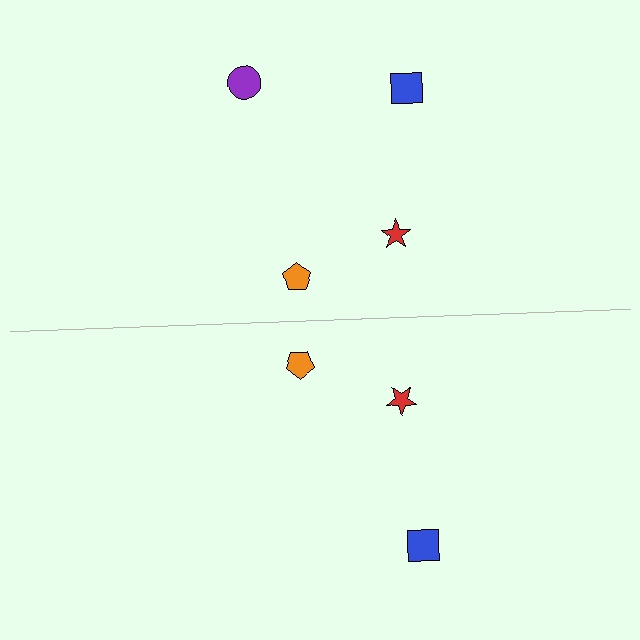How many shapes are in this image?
There are 7 shapes in this image.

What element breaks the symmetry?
A purple circle is missing from the bottom side.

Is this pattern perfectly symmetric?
No, the pattern is not perfectly symmetric. A purple circle is missing from the bottom side.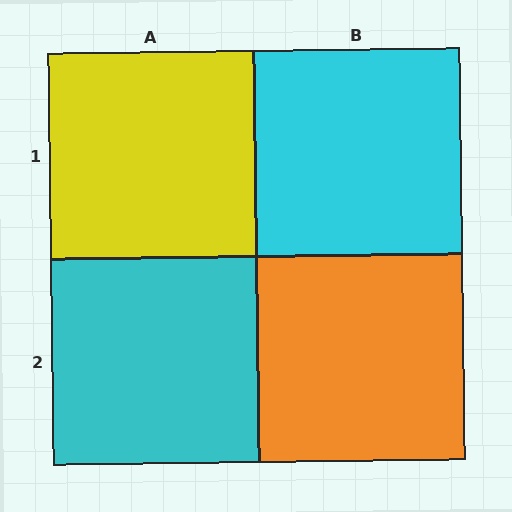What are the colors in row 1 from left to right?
Yellow, cyan.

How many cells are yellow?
1 cell is yellow.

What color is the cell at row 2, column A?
Cyan.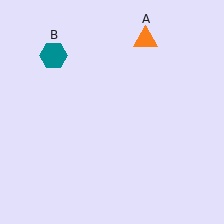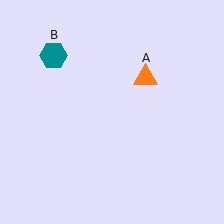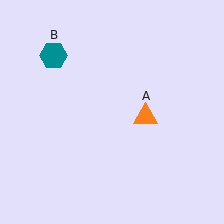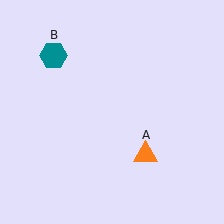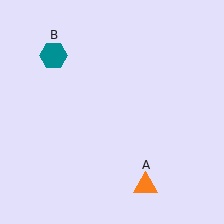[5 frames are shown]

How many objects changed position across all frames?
1 object changed position: orange triangle (object A).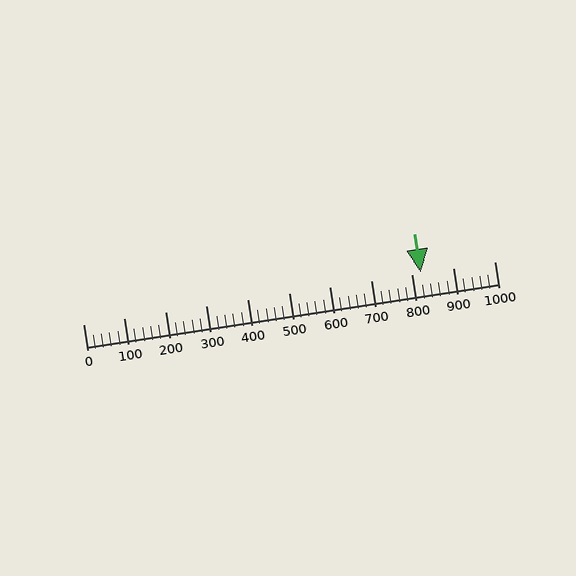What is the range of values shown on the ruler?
The ruler shows values from 0 to 1000.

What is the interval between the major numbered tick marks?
The major tick marks are spaced 100 units apart.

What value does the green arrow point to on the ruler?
The green arrow points to approximately 820.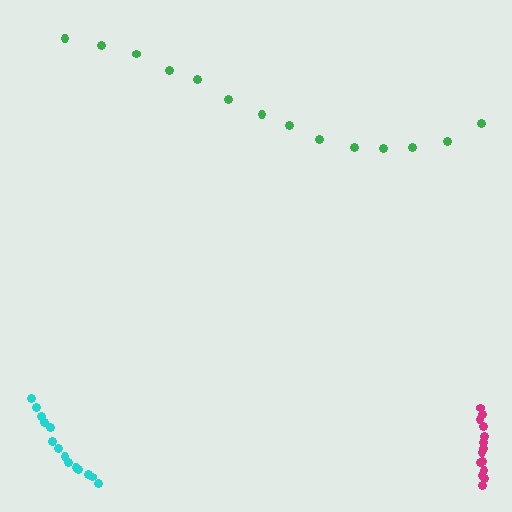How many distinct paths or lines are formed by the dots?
There are 3 distinct paths.